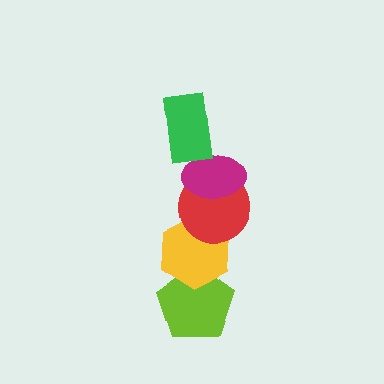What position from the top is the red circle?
The red circle is 3rd from the top.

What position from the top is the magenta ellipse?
The magenta ellipse is 2nd from the top.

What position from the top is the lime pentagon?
The lime pentagon is 5th from the top.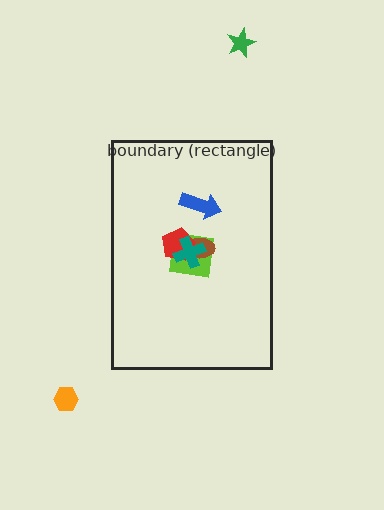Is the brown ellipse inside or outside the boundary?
Inside.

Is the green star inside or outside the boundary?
Outside.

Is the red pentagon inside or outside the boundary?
Inside.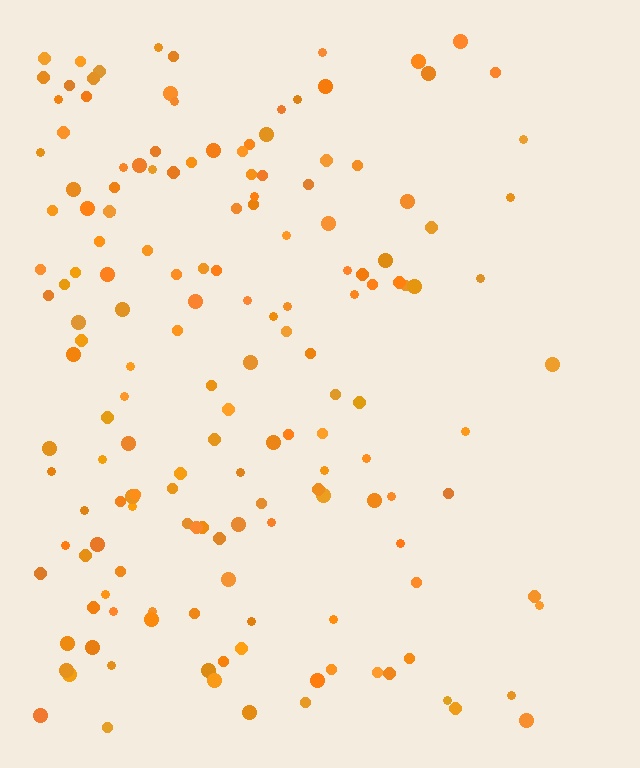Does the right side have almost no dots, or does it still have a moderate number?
Still a moderate number, just noticeably fewer than the left.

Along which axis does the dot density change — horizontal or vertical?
Horizontal.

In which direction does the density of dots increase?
From right to left, with the left side densest.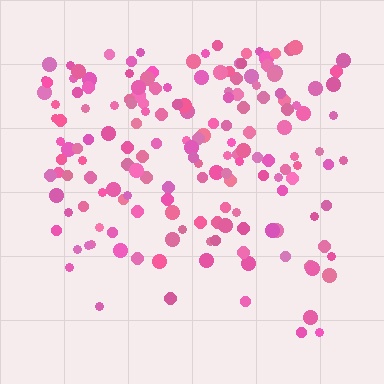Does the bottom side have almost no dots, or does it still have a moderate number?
Still a moderate number, just noticeably fewer than the top.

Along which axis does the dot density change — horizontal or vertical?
Vertical.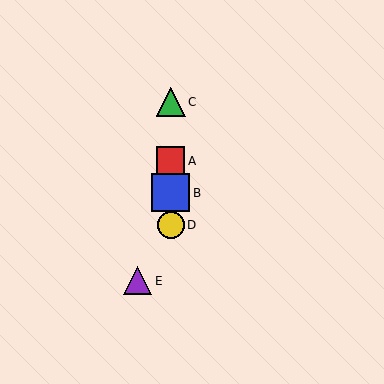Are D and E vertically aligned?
No, D is at x≈171 and E is at x≈138.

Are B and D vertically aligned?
Yes, both are at x≈171.